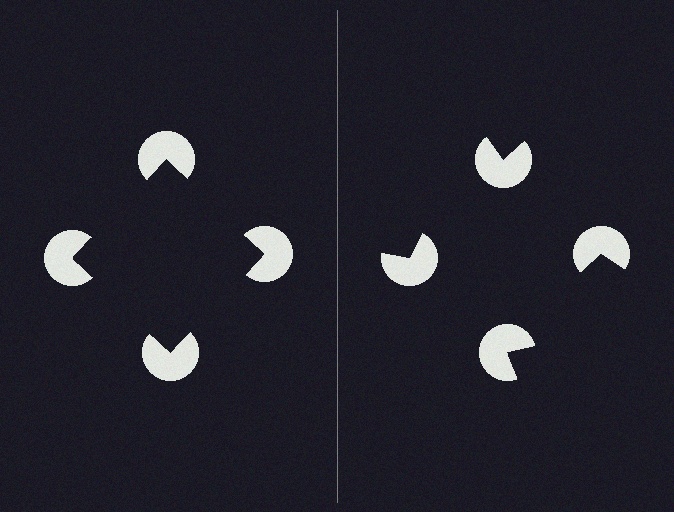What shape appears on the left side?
An illusory square.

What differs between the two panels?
The pac-man discs are positioned identically on both sides; only the wedge orientations differ. On the left they align to a square; on the right they are misaligned.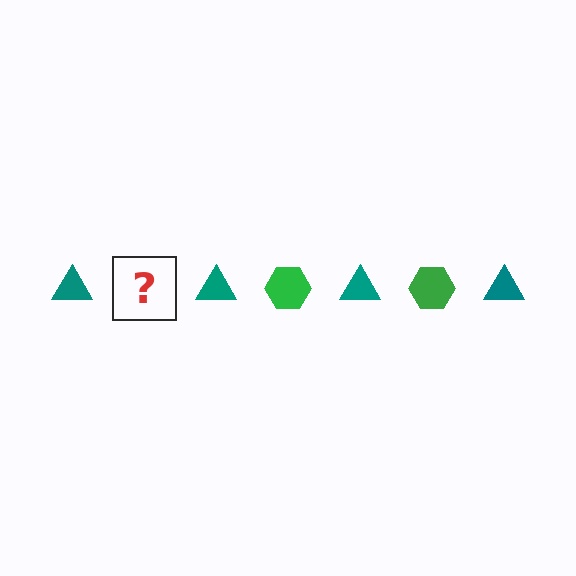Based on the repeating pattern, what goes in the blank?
The blank should be a green hexagon.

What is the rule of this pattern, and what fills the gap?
The rule is that the pattern alternates between teal triangle and green hexagon. The gap should be filled with a green hexagon.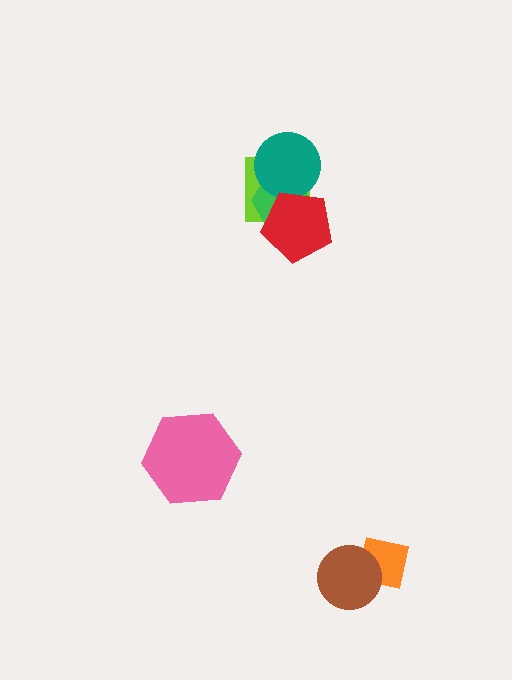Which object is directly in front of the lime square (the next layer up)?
The green hexagon is directly in front of the lime square.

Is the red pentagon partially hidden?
No, no other shape covers it.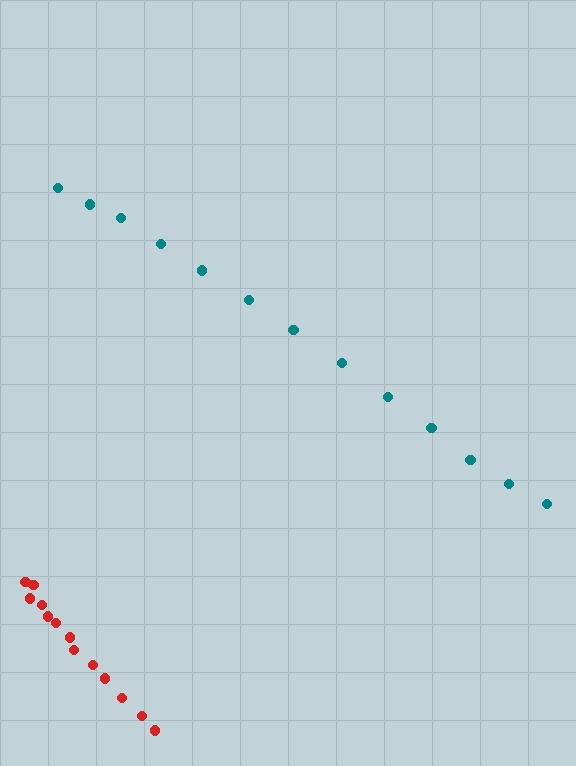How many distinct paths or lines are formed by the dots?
There are 2 distinct paths.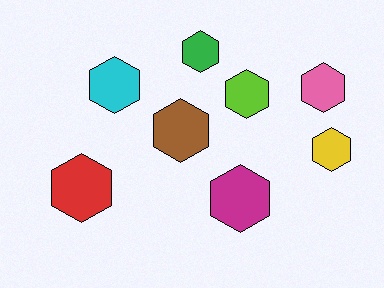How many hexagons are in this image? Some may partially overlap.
There are 8 hexagons.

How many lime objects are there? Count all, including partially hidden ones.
There is 1 lime object.